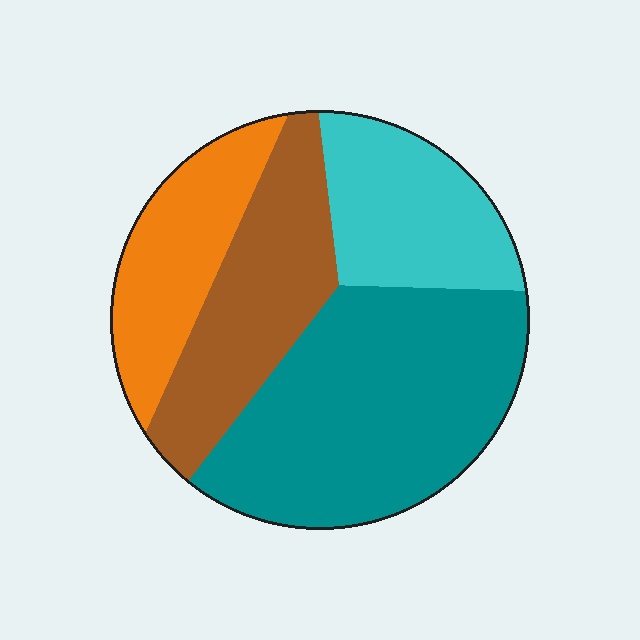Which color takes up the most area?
Teal, at roughly 40%.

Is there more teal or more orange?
Teal.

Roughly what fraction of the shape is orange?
Orange takes up between a sixth and a third of the shape.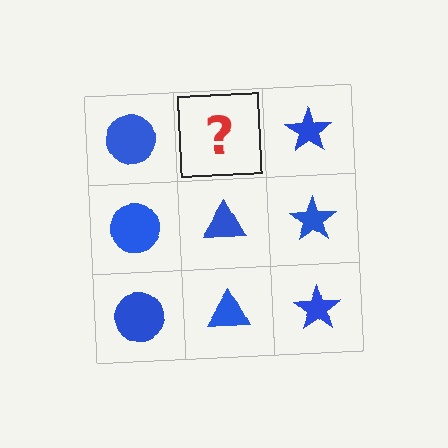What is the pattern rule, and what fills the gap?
The rule is that each column has a consistent shape. The gap should be filled with a blue triangle.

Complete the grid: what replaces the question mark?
The question mark should be replaced with a blue triangle.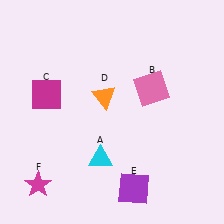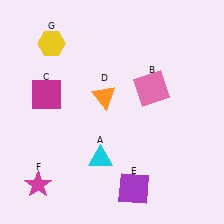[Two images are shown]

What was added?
A yellow hexagon (G) was added in Image 2.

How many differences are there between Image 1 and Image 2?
There is 1 difference between the two images.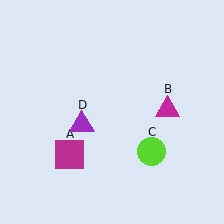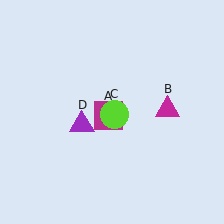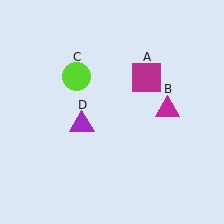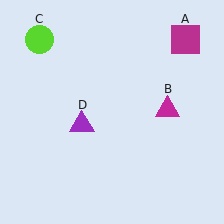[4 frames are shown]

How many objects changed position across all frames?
2 objects changed position: magenta square (object A), lime circle (object C).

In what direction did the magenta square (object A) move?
The magenta square (object A) moved up and to the right.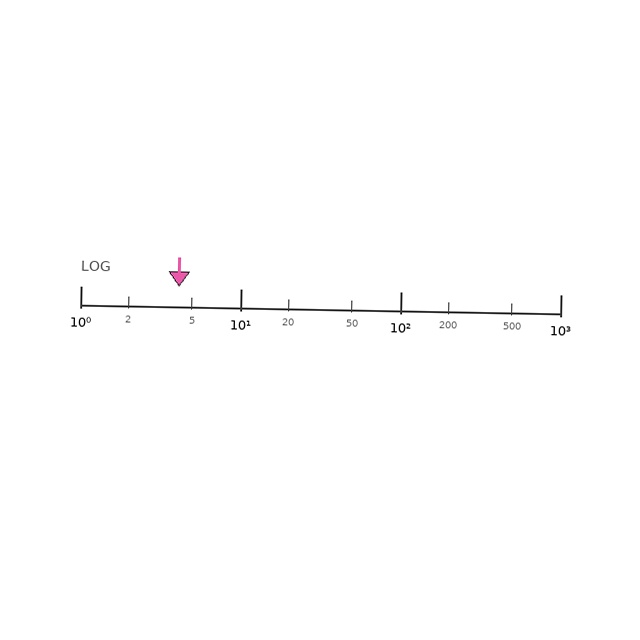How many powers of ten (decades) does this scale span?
The scale spans 3 decades, from 1 to 1000.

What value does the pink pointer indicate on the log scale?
The pointer indicates approximately 4.1.